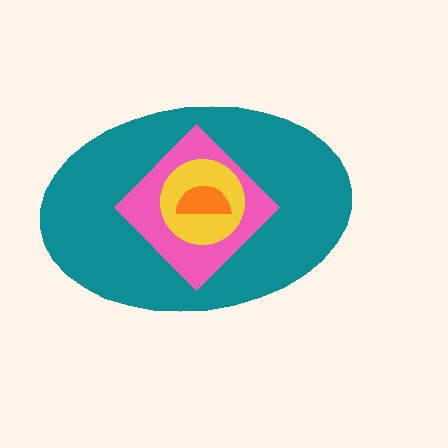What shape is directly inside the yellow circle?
The orange semicircle.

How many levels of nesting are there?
4.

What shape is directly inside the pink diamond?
The yellow circle.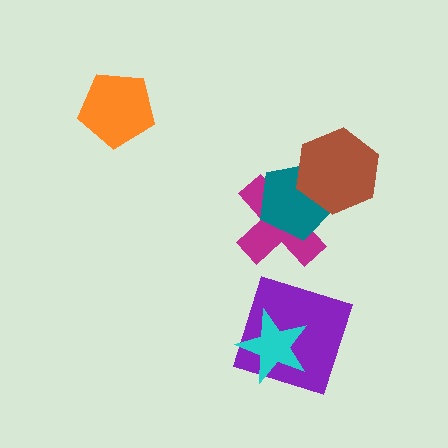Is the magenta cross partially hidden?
Yes, it is partially covered by another shape.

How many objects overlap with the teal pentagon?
2 objects overlap with the teal pentagon.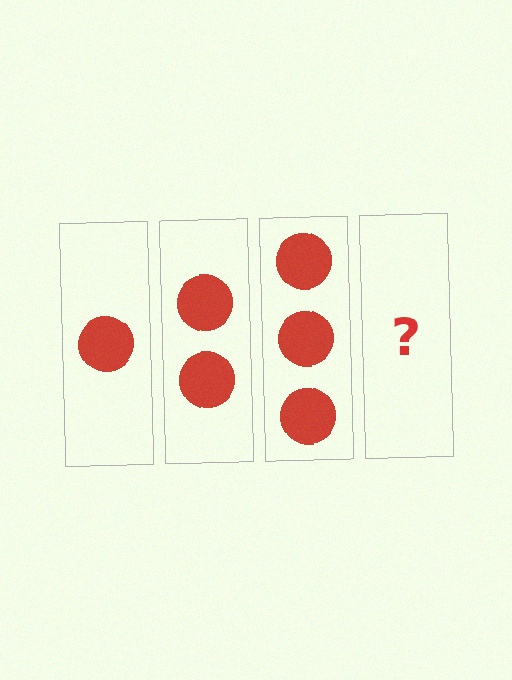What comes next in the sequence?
The next element should be 4 circles.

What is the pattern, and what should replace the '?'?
The pattern is that each step adds one more circle. The '?' should be 4 circles.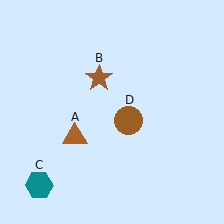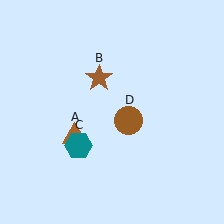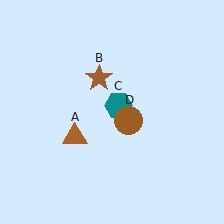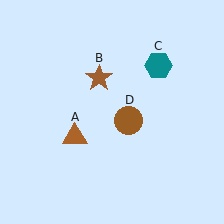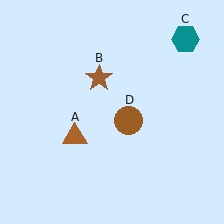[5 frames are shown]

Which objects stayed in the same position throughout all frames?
Brown triangle (object A) and brown star (object B) and brown circle (object D) remained stationary.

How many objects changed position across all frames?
1 object changed position: teal hexagon (object C).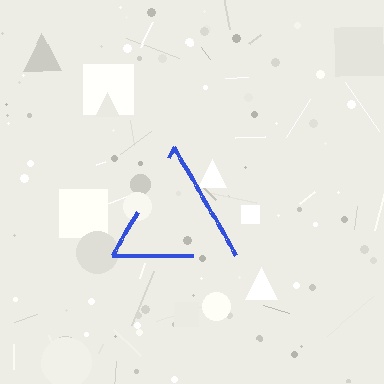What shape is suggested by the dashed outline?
The dashed outline suggests a triangle.